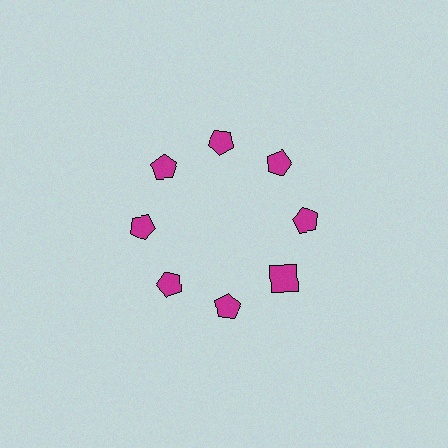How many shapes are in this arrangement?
There are 8 shapes arranged in a ring pattern.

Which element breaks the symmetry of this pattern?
The magenta square at roughly the 4 o'clock position breaks the symmetry. All other shapes are magenta pentagons.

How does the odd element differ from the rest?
It has a different shape: square instead of pentagon.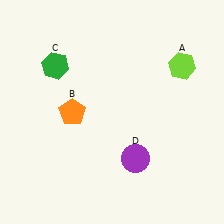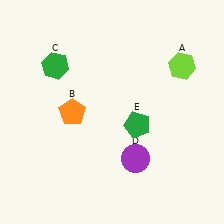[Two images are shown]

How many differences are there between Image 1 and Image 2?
There is 1 difference between the two images.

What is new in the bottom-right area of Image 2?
A green pentagon (E) was added in the bottom-right area of Image 2.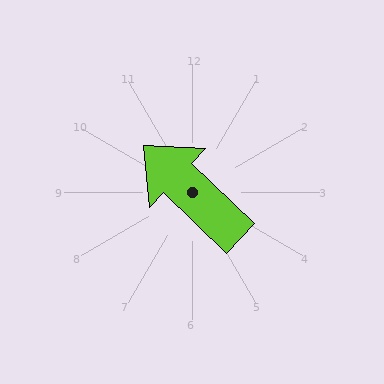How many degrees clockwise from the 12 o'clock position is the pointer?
Approximately 314 degrees.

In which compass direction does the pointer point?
Northwest.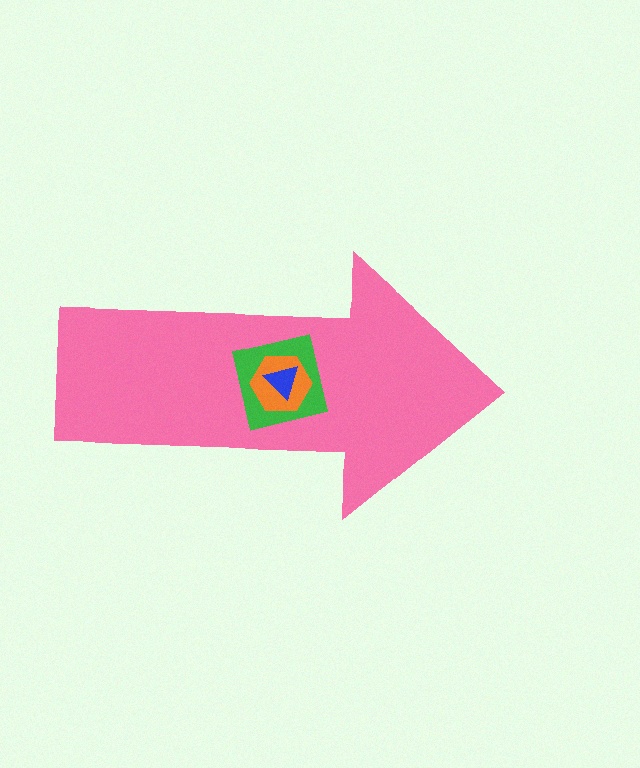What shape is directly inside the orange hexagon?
The blue triangle.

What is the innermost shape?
The blue triangle.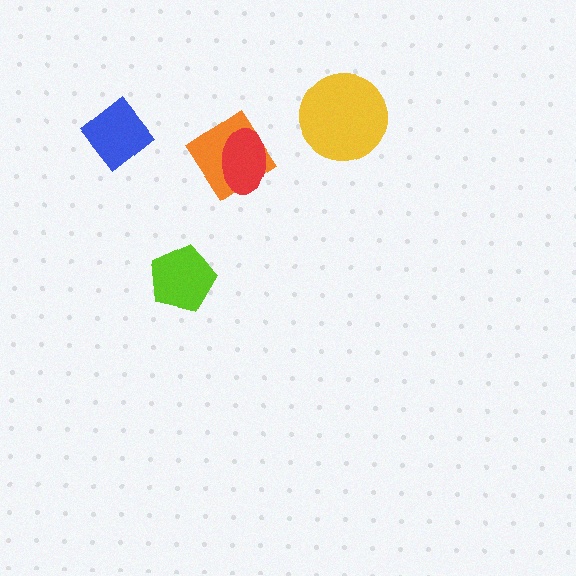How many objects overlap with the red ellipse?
1 object overlaps with the red ellipse.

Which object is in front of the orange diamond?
The red ellipse is in front of the orange diamond.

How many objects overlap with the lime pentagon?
0 objects overlap with the lime pentagon.